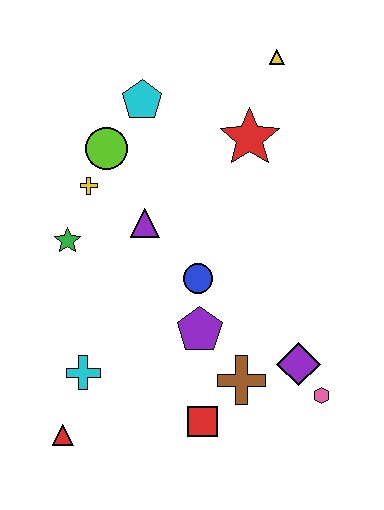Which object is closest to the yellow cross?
The lime circle is closest to the yellow cross.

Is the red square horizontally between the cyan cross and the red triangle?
No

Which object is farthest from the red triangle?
The yellow triangle is farthest from the red triangle.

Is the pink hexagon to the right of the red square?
Yes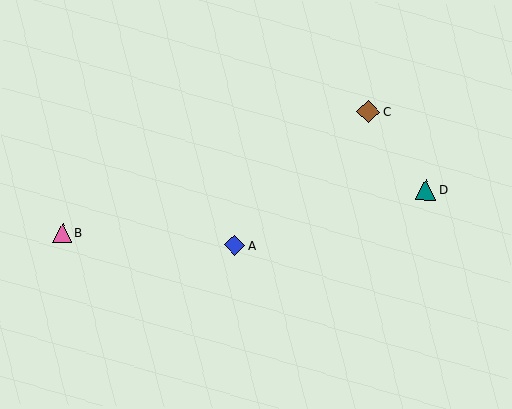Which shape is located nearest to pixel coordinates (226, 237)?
The blue diamond (labeled A) at (235, 245) is nearest to that location.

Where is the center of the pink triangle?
The center of the pink triangle is at (62, 233).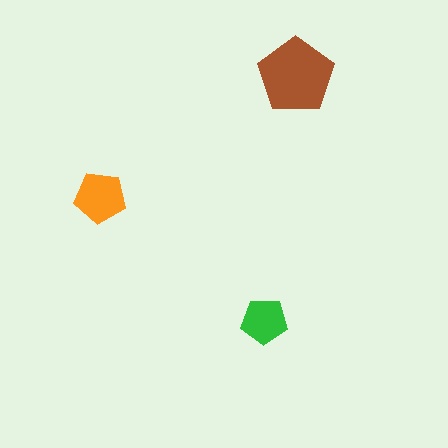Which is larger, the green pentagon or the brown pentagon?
The brown one.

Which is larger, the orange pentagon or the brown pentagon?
The brown one.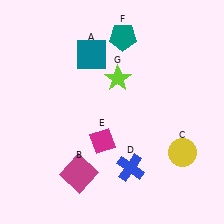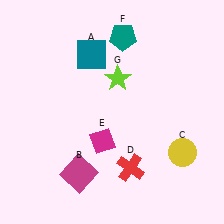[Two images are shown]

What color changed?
The cross (D) changed from blue in Image 1 to red in Image 2.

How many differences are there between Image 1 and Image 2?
There is 1 difference between the two images.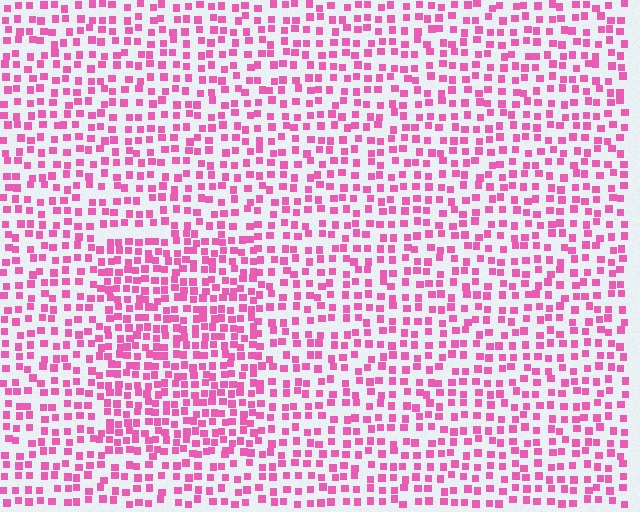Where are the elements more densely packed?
The elements are more densely packed inside the rectangle boundary.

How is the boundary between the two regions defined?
The boundary is defined by a change in element density (approximately 1.6x ratio). All elements are the same color, size, and shape.